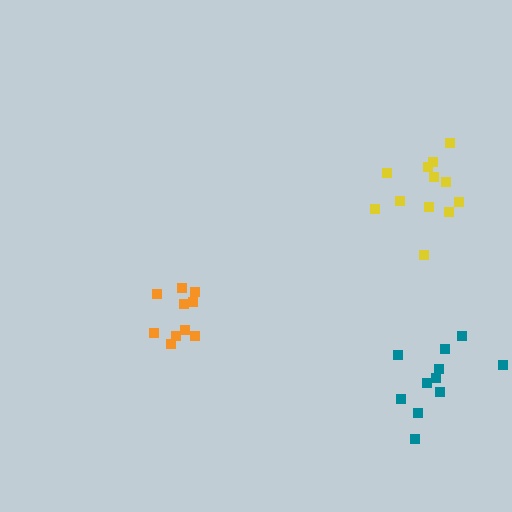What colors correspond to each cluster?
The clusters are colored: teal, yellow, orange.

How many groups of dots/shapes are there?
There are 3 groups.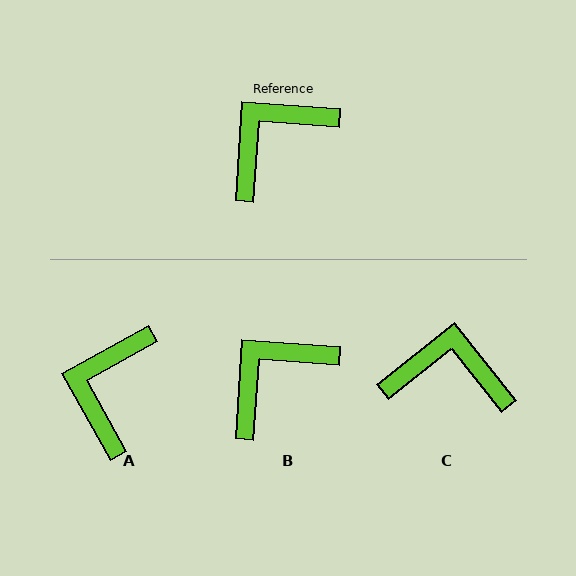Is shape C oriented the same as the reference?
No, it is off by about 48 degrees.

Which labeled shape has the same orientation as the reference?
B.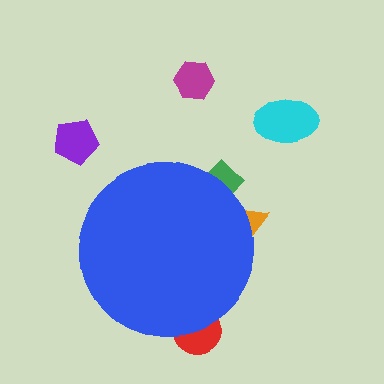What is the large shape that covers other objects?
A blue circle.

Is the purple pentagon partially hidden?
No, the purple pentagon is fully visible.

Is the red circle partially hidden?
Yes, the red circle is partially hidden behind the blue circle.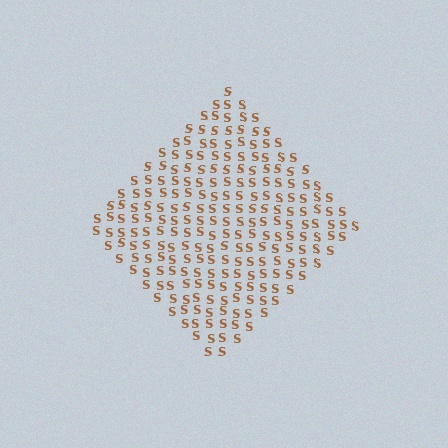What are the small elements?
The small elements are letter S's.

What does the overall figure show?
The overall figure shows a diamond.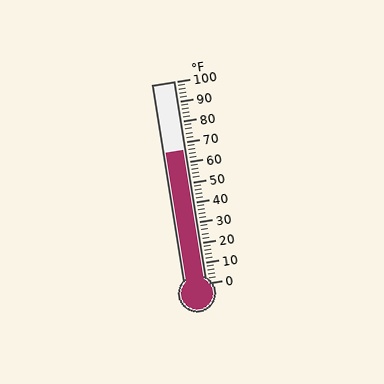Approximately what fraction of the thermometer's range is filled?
The thermometer is filled to approximately 65% of its range.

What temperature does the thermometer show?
The thermometer shows approximately 66°F.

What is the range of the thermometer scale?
The thermometer scale ranges from 0°F to 100°F.